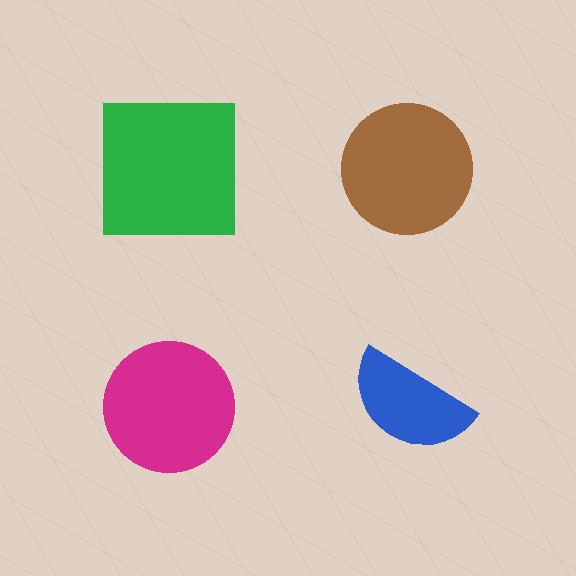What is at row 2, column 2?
A blue semicircle.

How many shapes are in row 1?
2 shapes.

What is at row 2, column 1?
A magenta circle.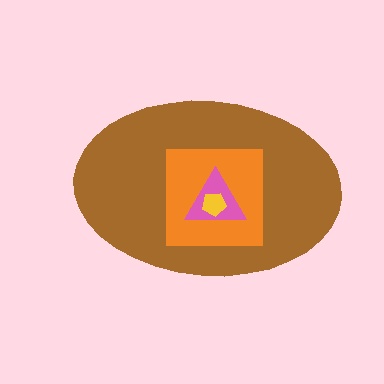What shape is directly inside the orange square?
The pink triangle.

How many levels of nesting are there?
4.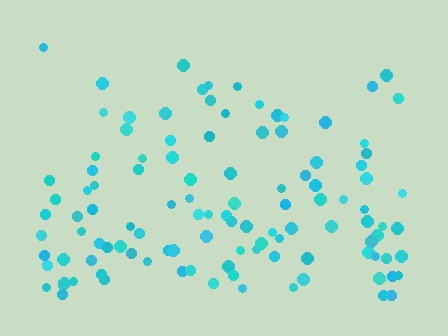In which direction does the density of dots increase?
From top to bottom, with the bottom side densest.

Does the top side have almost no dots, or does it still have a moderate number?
Still a moderate number, just noticeably fewer than the bottom.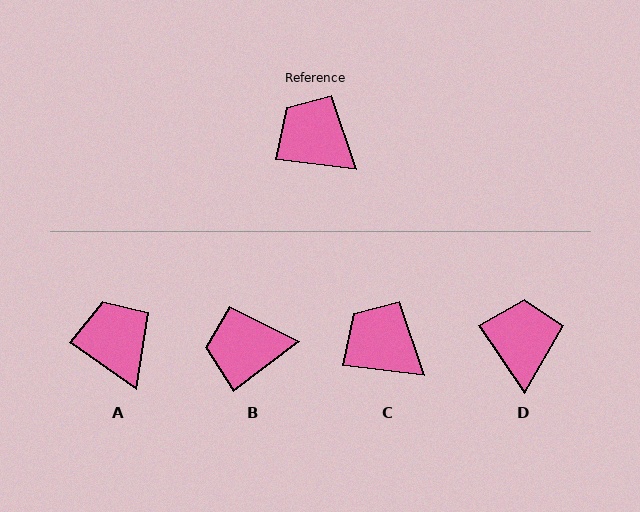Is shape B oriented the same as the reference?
No, it is off by about 45 degrees.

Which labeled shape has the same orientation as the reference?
C.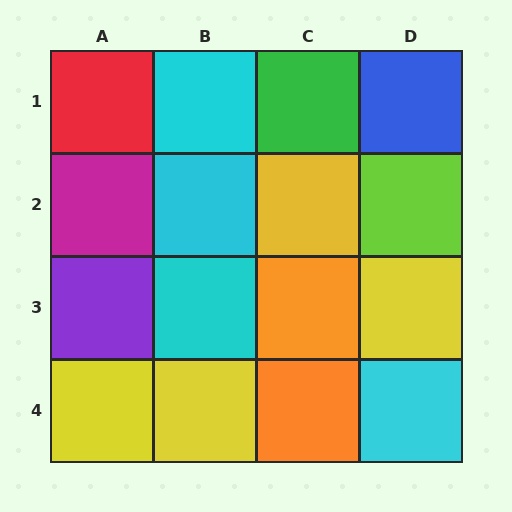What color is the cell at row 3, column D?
Yellow.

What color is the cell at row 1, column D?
Blue.